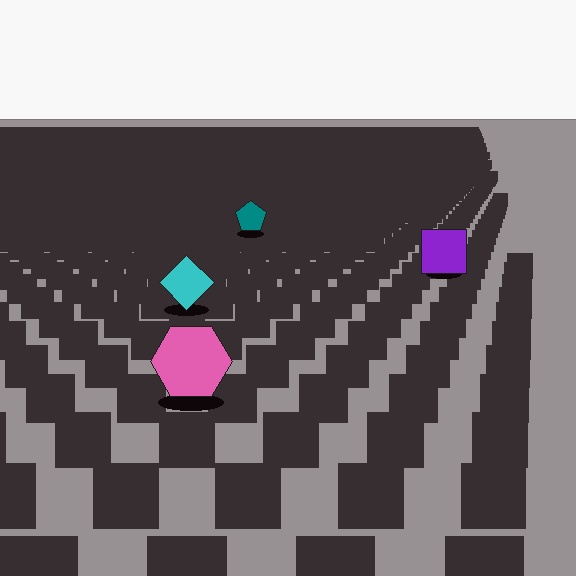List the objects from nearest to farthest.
From nearest to farthest: the pink hexagon, the cyan diamond, the purple square, the teal pentagon.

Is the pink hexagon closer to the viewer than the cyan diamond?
Yes. The pink hexagon is closer — you can tell from the texture gradient: the ground texture is coarser near it.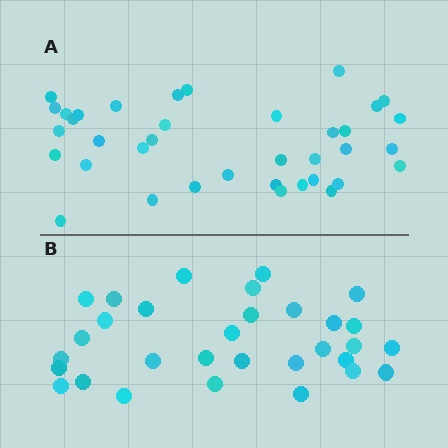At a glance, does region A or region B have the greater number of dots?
Region A (the top region) has more dots.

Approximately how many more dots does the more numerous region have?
Region A has about 6 more dots than region B.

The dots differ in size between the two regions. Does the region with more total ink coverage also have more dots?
No. Region B has more total ink coverage because its dots are larger, but region A actually contains more individual dots. Total area can be misleading — the number of items is what matters here.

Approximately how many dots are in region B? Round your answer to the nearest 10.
About 30 dots. (The exact count is 31, which rounds to 30.)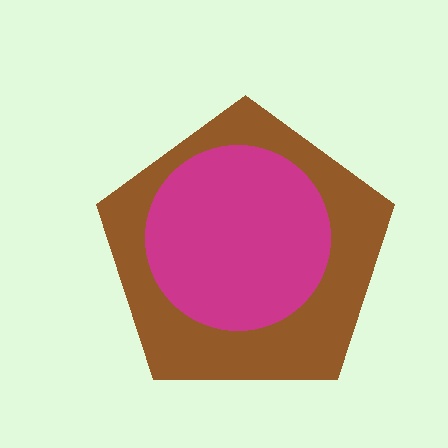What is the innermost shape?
The magenta circle.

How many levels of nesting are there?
2.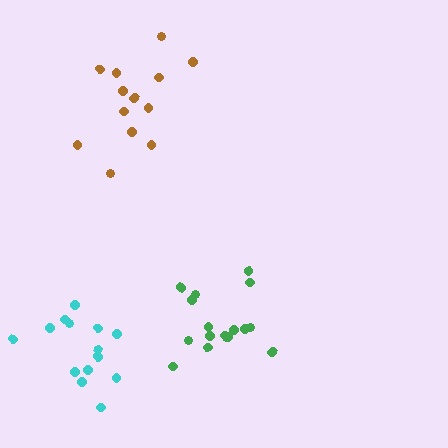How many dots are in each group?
Group 1: 14 dots, Group 2: 17 dots, Group 3: 13 dots (44 total).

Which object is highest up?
The brown cluster is topmost.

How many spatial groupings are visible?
There are 3 spatial groupings.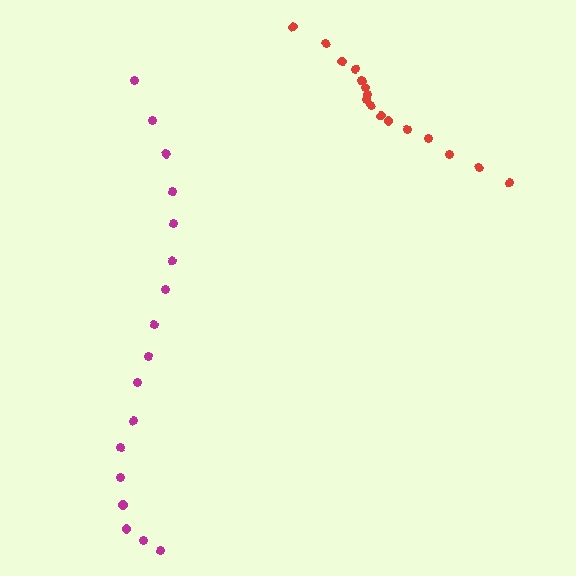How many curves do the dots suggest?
There are 2 distinct paths.